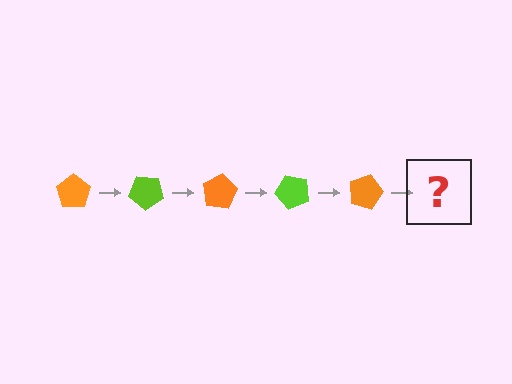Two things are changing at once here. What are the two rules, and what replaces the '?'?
The two rules are that it rotates 40 degrees each step and the color cycles through orange and lime. The '?' should be a lime pentagon, rotated 200 degrees from the start.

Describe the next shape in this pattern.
It should be a lime pentagon, rotated 200 degrees from the start.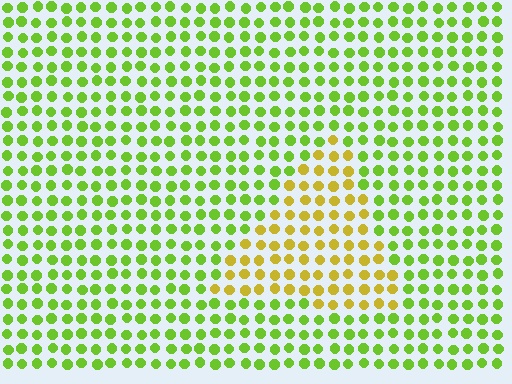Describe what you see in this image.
The image is filled with small lime elements in a uniform arrangement. A triangle-shaped region is visible where the elements are tinted to a slightly different hue, forming a subtle color boundary.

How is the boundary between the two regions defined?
The boundary is defined purely by a slight shift in hue (about 42 degrees). Spacing, size, and orientation are identical on both sides.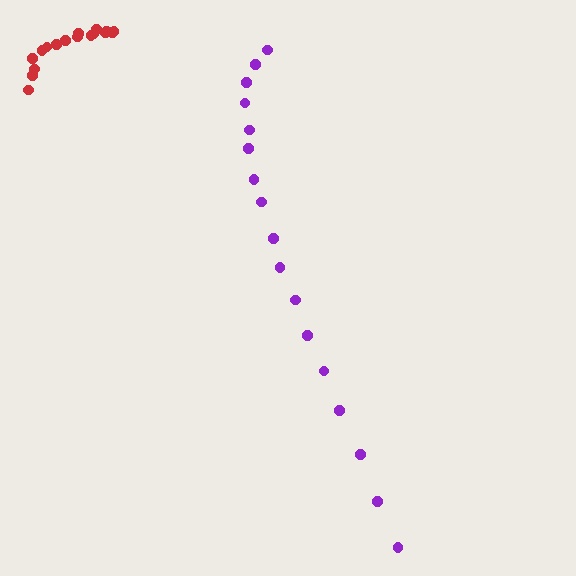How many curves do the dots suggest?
There are 2 distinct paths.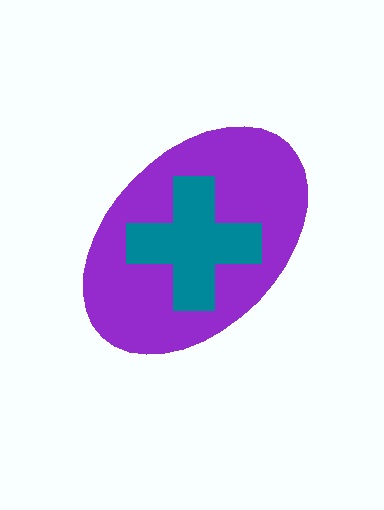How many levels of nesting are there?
2.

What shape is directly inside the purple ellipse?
The teal cross.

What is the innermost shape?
The teal cross.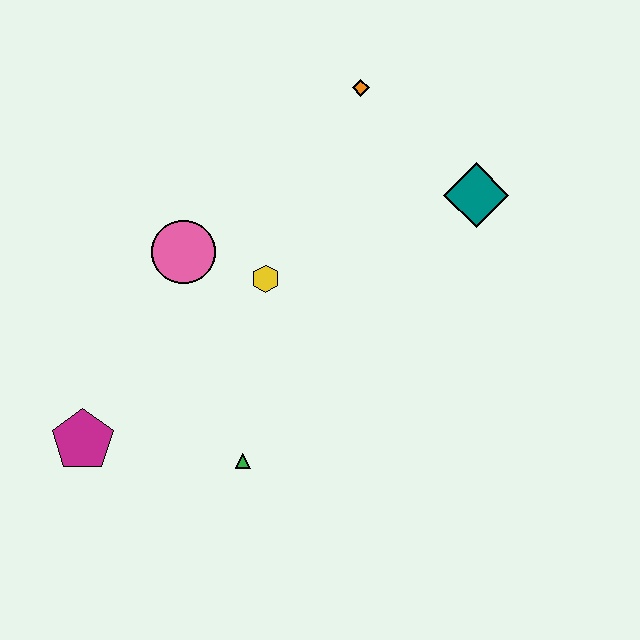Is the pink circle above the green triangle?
Yes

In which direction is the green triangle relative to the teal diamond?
The green triangle is below the teal diamond.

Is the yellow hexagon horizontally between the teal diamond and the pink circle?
Yes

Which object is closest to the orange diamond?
The teal diamond is closest to the orange diamond.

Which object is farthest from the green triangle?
The orange diamond is farthest from the green triangle.